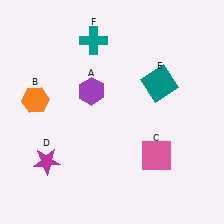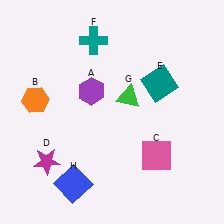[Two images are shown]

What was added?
A green triangle (G), a blue square (H) were added in Image 2.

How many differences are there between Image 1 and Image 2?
There are 2 differences between the two images.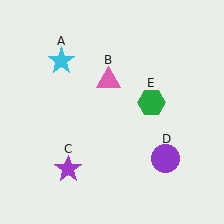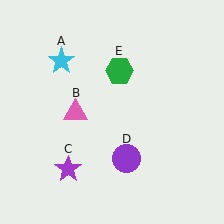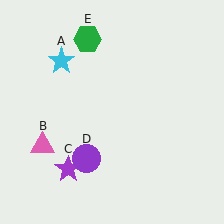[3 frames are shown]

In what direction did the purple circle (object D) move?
The purple circle (object D) moved left.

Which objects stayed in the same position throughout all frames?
Cyan star (object A) and purple star (object C) remained stationary.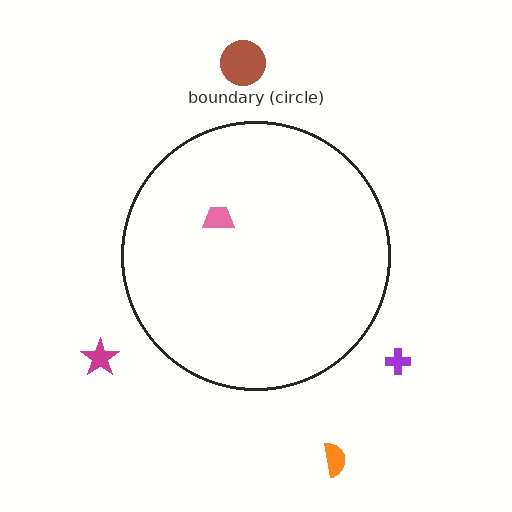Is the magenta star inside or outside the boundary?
Outside.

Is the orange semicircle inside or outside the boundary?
Outside.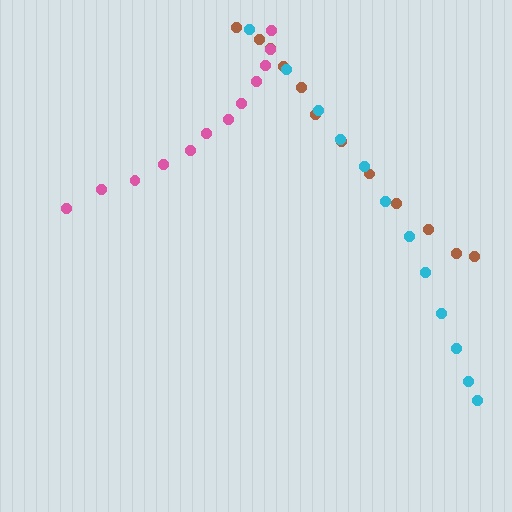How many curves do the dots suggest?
There are 3 distinct paths.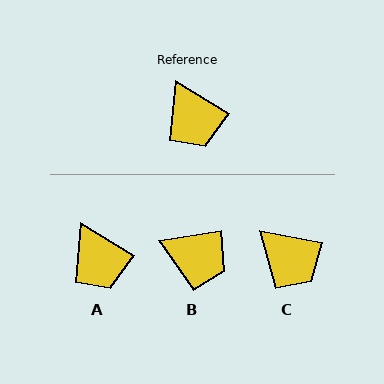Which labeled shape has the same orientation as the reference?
A.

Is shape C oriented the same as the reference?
No, it is off by about 20 degrees.